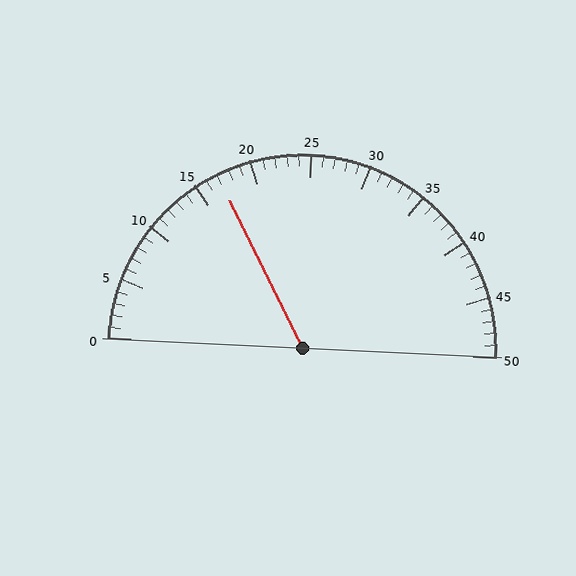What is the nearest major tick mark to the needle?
The nearest major tick mark is 15.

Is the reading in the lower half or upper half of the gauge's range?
The reading is in the lower half of the range (0 to 50).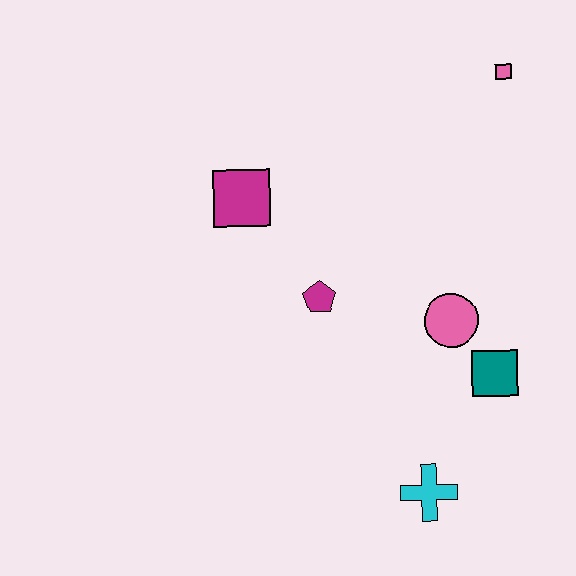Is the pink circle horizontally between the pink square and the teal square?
No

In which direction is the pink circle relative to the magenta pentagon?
The pink circle is to the right of the magenta pentagon.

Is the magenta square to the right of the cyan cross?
No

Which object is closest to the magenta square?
The magenta pentagon is closest to the magenta square.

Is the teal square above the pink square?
No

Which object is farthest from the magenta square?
The cyan cross is farthest from the magenta square.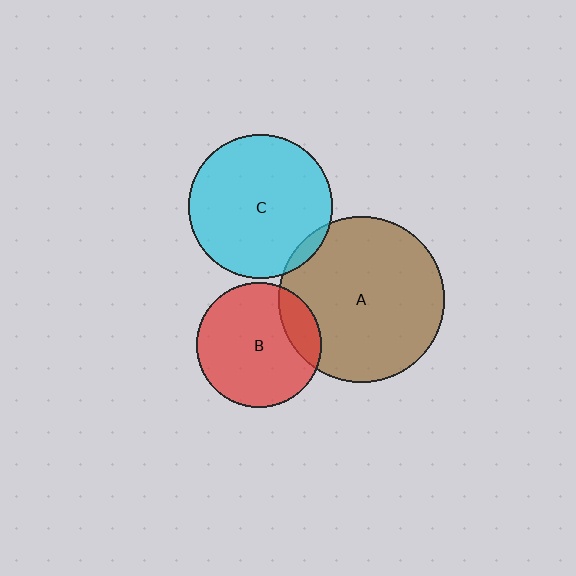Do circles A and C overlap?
Yes.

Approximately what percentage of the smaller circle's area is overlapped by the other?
Approximately 5%.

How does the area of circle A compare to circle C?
Approximately 1.3 times.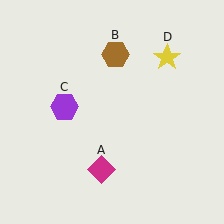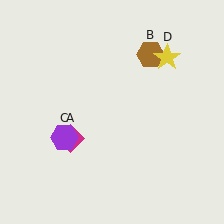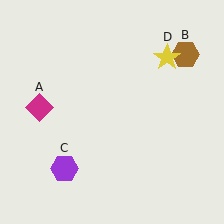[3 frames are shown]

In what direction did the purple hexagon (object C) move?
The purple hexagon (object C) moved down.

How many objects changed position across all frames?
3 objects changed position: magenta diamond (object A), brown hexagon (object B), purple hexagon (object C).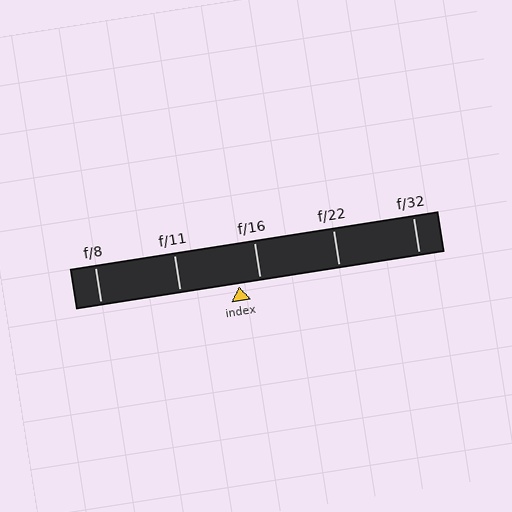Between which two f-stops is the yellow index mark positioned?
The index mark is between f/11 and f/16.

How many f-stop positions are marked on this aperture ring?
There are 5 f-stop positions marked.